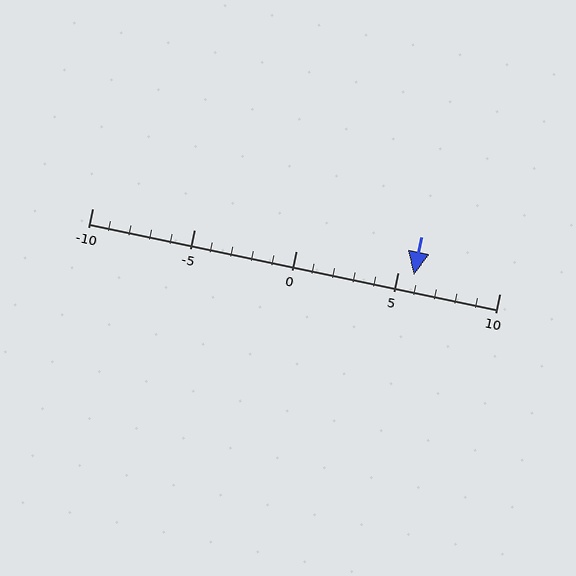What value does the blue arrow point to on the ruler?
The blue arrow points to approximately 6.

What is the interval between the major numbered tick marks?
The major tick marks are spaced 5 units apart.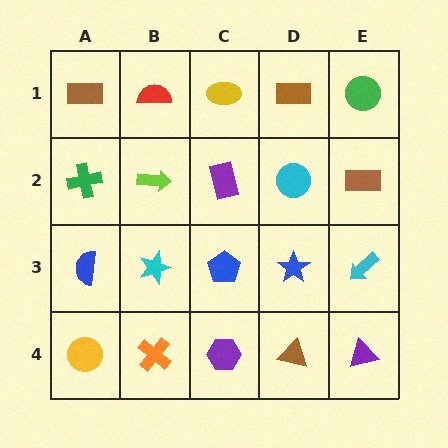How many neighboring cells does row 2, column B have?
4.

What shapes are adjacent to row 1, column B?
A lime arrow (row 2, column B), a brown rectangle (row 1, column A), a yellow ellipse (row 1, column C).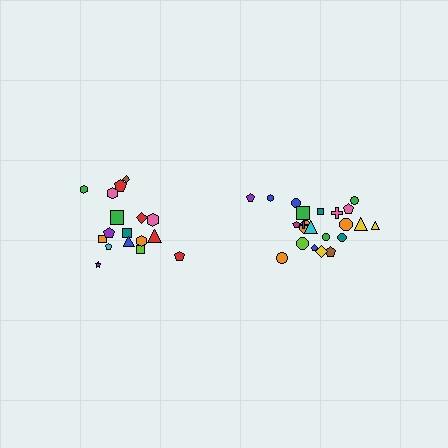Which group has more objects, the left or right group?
The right group.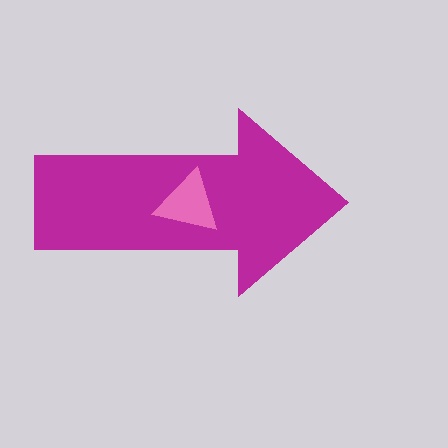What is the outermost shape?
The magenta arrow.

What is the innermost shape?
The pink triangle.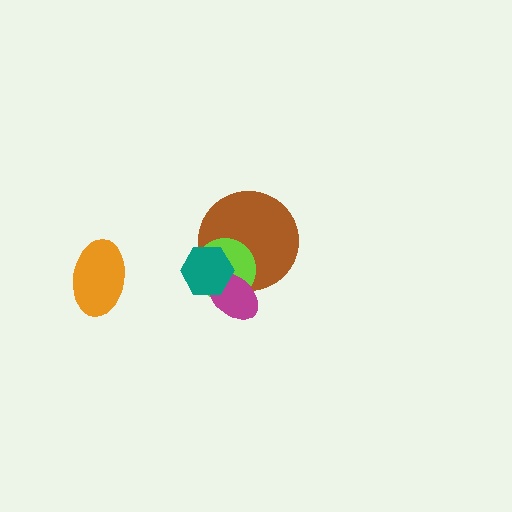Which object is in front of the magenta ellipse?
The teal hexagon is in front of the magenta ellipse.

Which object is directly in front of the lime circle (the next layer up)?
The magenta ellipse is directly in front of the lime circle.